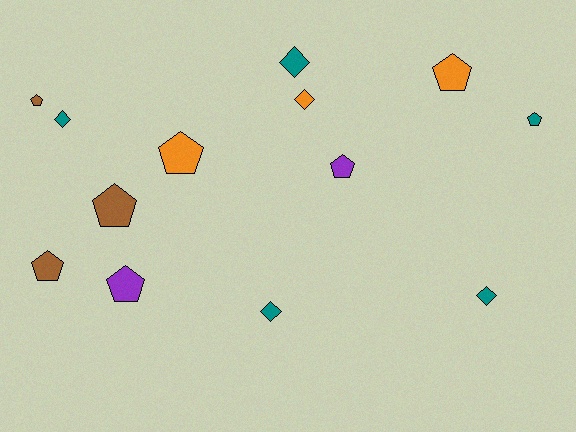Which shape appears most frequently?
Pentagon, with 8 objects.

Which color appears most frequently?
Teal, with 5 objects.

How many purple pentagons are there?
There are 2 purple pentagons.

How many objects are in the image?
There are 13 objects.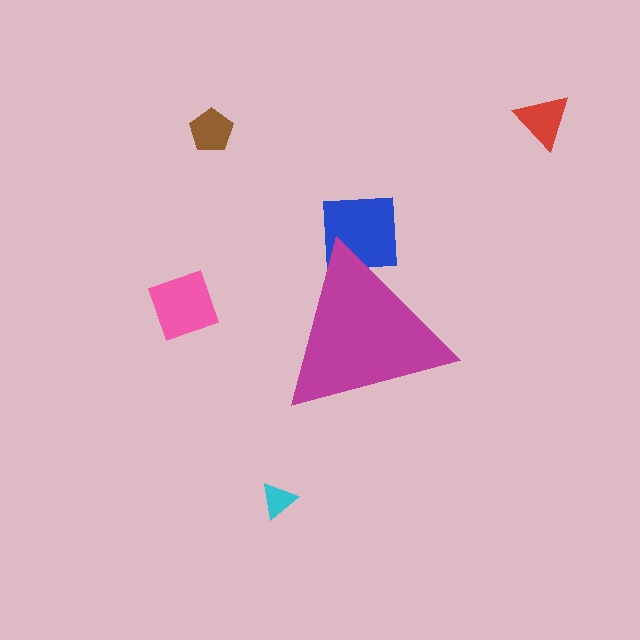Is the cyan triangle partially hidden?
No, the cyan triangle is fully visible.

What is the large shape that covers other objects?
A magenta triangle.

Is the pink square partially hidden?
No, the pink square is fully visible.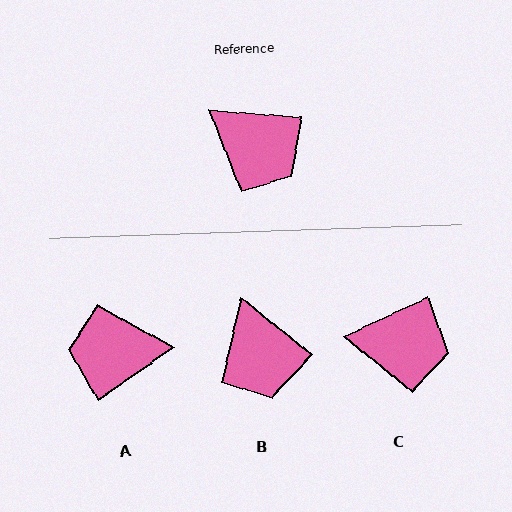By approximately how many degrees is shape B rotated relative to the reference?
Approximately 34 degrees clockwise.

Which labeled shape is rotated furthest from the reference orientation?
A, about 141 degrees away.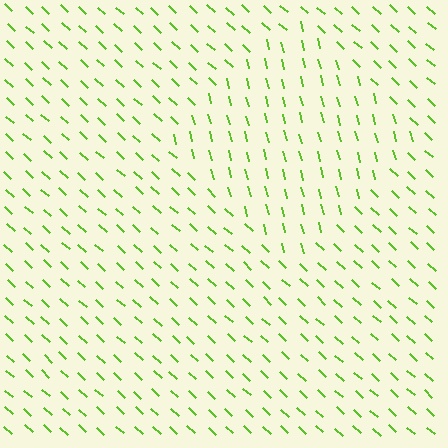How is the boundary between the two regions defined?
The boundary is defined purely by a change in line orientation (approximately 33 degrees difference). All lines are the same color and thickness.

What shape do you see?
I see a diamond.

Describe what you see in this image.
The image is filled with small lime line segments. A diamond region in the image has lines oriented differently from the surrounding lines, creating a visible texture boundary.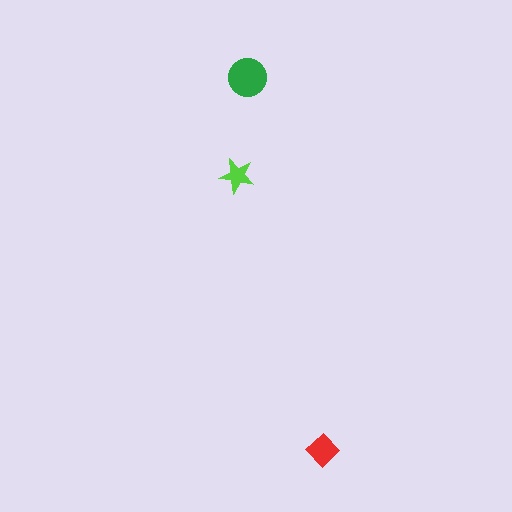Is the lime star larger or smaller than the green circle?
Smaller.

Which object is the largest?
The green circle.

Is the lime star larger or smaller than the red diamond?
Smaller.